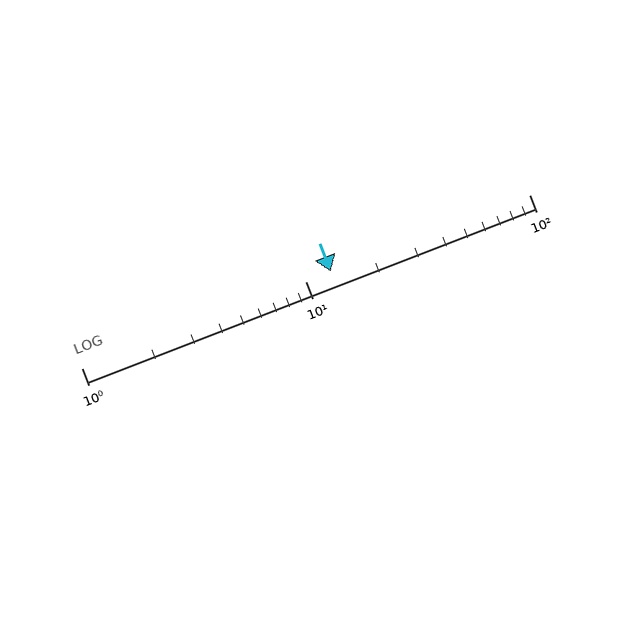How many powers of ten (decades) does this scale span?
The scale spans 2 decades, from 1 to 100.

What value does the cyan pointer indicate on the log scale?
The pointer indicates approximately 13.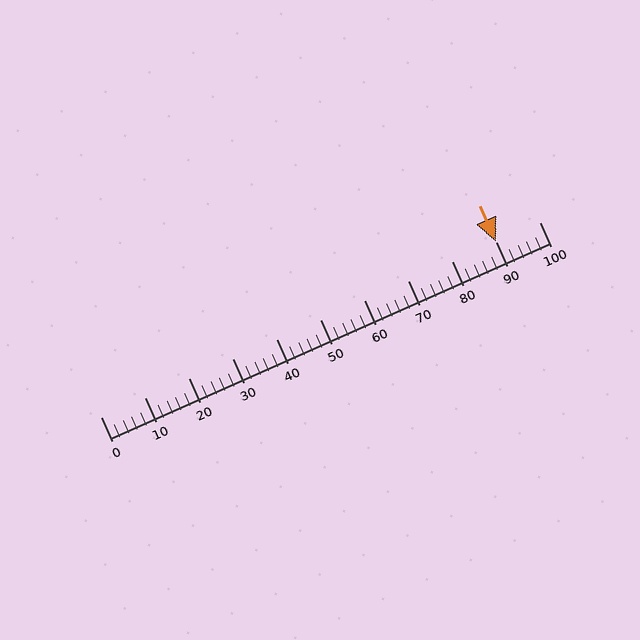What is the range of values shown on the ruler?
The ruler shows values from 0 to 100.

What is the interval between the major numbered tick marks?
The major tick marks are spaced 10 units apart.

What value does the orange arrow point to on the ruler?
The orange arrow points to approximately 90.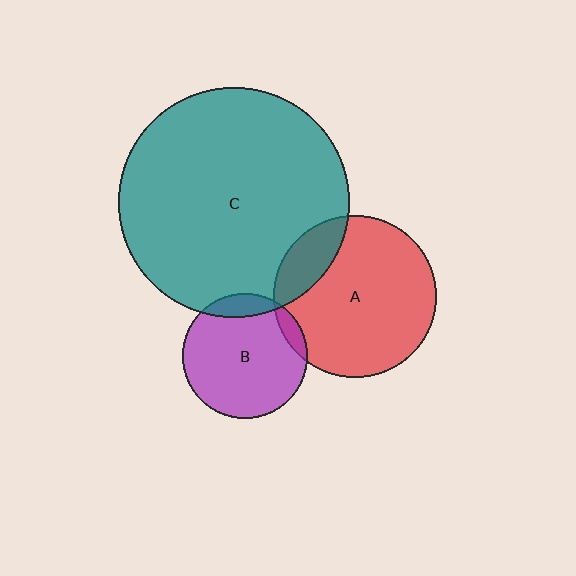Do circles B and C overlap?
Yes.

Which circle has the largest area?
Circle C (teal).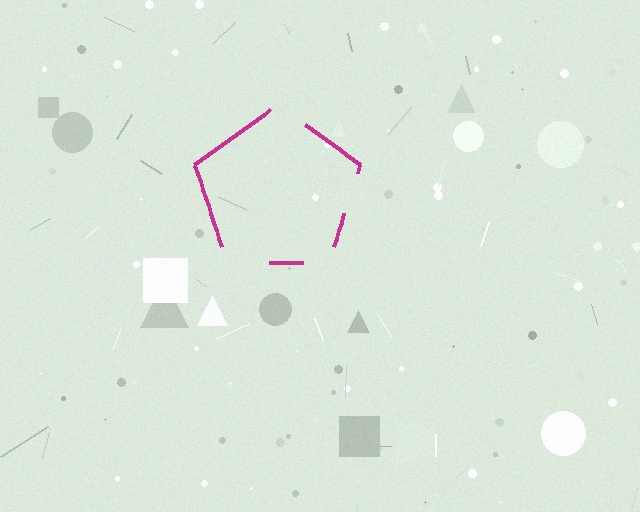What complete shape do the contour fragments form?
The contour fragments form a pentagon.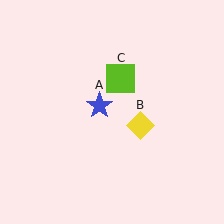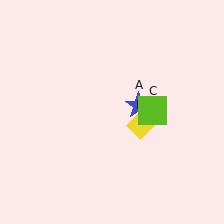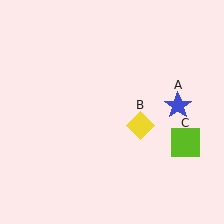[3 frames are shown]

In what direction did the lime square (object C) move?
The lime square (object C) moved down and to the right.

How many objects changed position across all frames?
2 objects changed position: blue star (object A), lime square (object C).